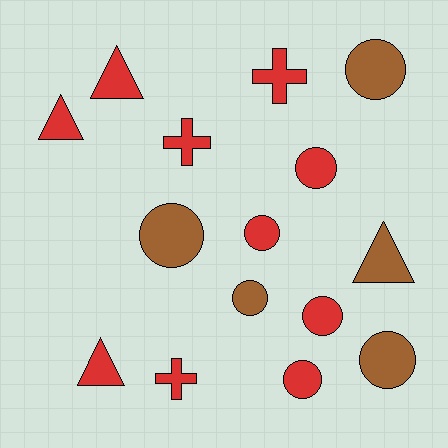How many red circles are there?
There are 4 red circles.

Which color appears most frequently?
Red, with 10 objects.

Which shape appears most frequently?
Circle, with 8 objects.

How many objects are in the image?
There are 15 objects.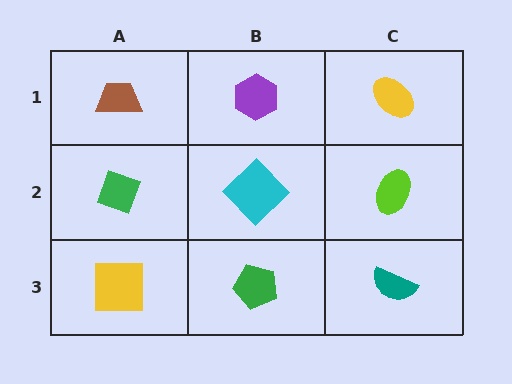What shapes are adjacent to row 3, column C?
A lime ellipse (row 2, column C), a green pentagon (row 3, column B).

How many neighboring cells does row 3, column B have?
3.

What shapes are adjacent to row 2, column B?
A purple hexagon (row 1, column B), a green pentagon (row 3, column B), a green diamond (row 2, column A), a lime ellipse (row 2, column C).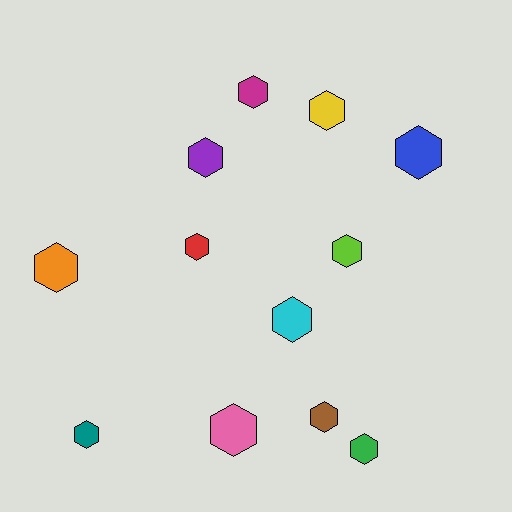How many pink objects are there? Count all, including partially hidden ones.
There is 1 pink object.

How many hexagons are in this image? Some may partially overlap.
There are 12 hexagons.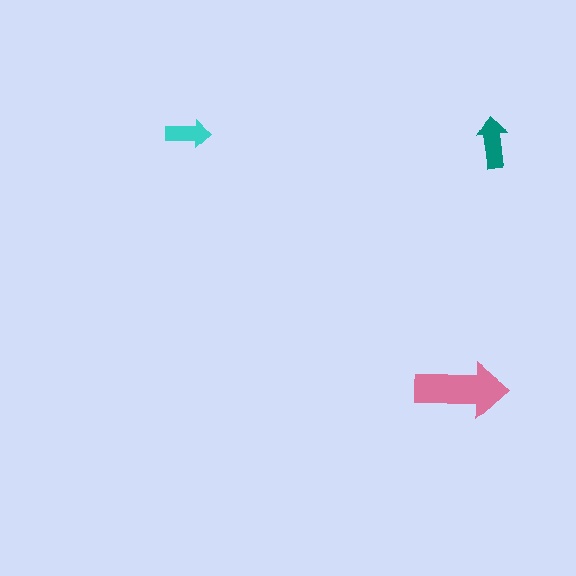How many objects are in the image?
There are 3 objects in the image.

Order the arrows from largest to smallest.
the pink one, the teal one, the cyan one.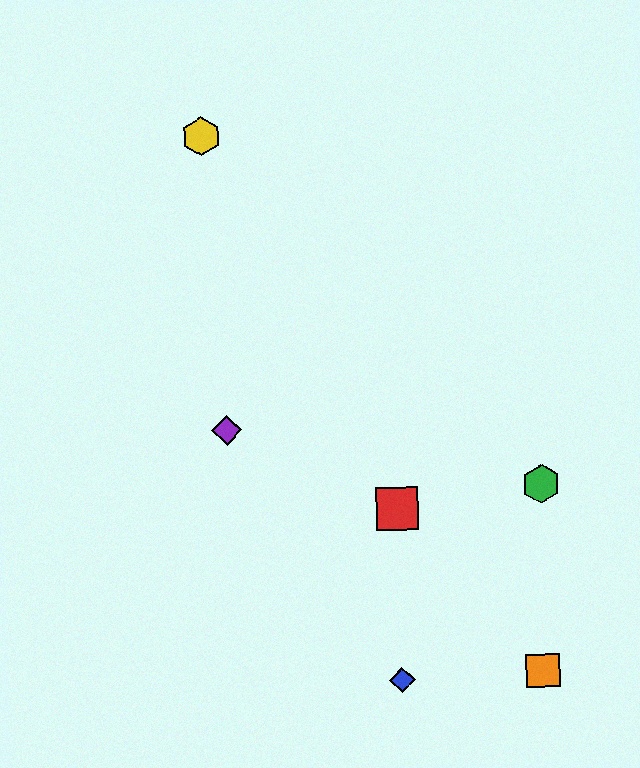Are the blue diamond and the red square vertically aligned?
Yes, both are at x≈402.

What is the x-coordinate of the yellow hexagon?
The yellow hexagon is at x≈201.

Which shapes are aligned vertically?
The red square, the blue diamond are aligned vertically.